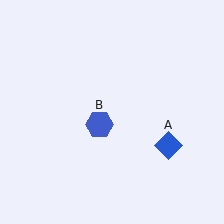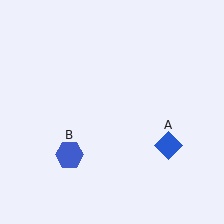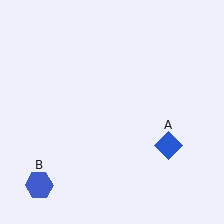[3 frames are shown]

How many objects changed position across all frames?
1 object changed position: blue hexagon (object B).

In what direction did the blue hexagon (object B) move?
The blue hexagon (object B) moved down and to the left.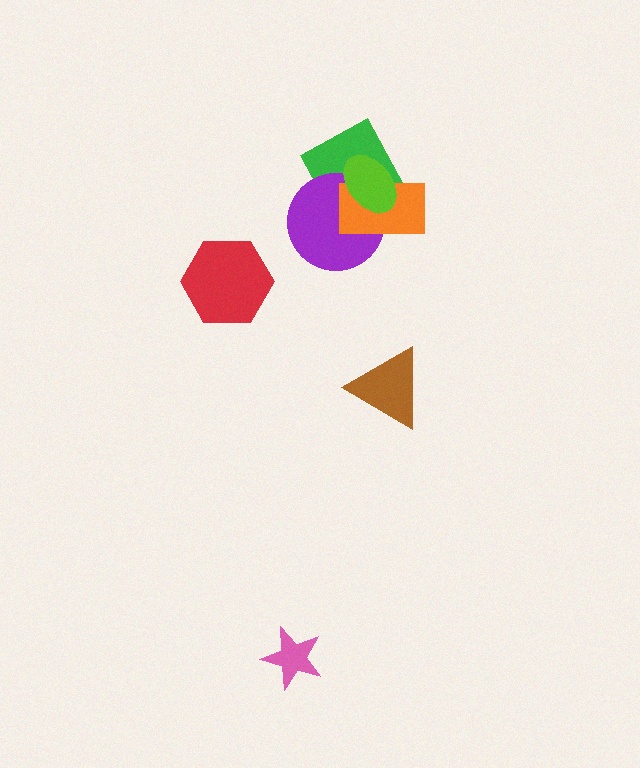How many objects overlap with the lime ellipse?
3 objects overlap with the lime ellipse.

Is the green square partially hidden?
Yes, it is partially covered by another shape.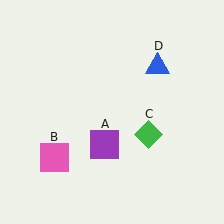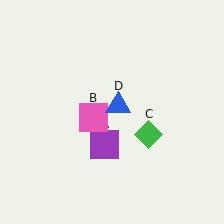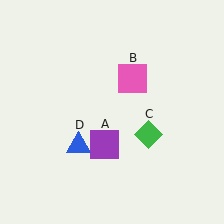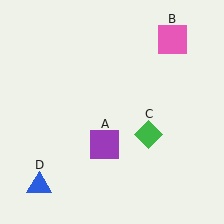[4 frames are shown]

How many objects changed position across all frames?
2 objects changed position: pink square (object B), blue triangle (object D).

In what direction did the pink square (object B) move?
The pink square (object B) moved up and to the right.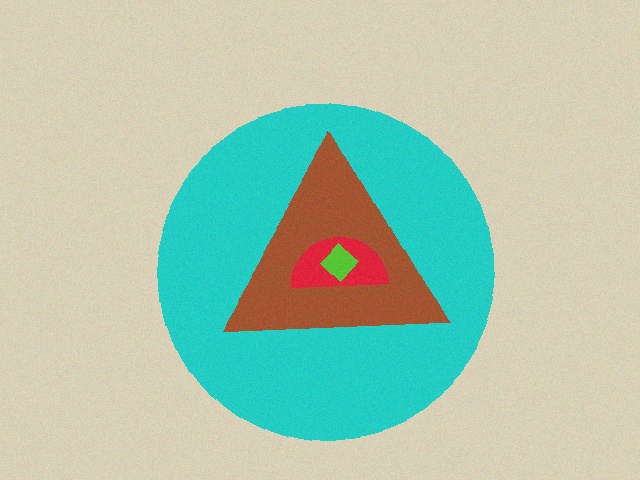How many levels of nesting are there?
4.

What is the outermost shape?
The cyan circle.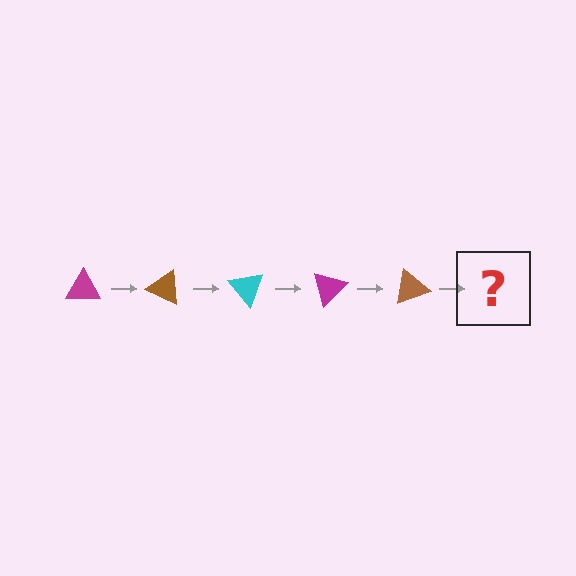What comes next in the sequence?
The next element should be a cyan triangle, rotated 125 degrees from the start.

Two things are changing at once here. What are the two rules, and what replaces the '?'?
The two rules are that it rotates 25 degrees each step and the color cycles through magenta, brown, and cyan. The '?' should be a cyan triangle, rotated 125 degrees from the start.